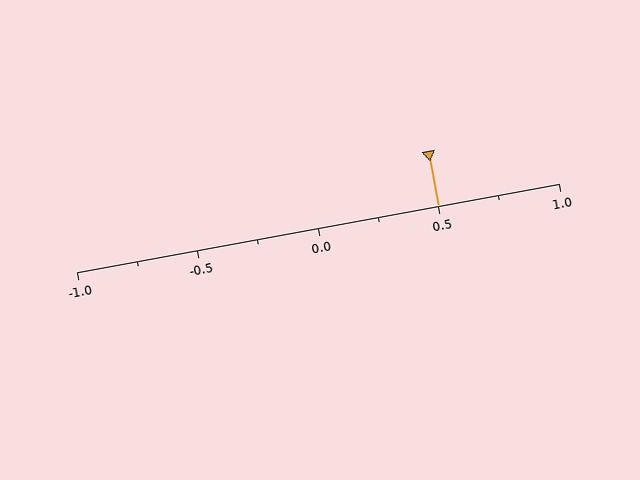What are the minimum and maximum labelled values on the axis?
The axis runs from -1.0 to 1.0.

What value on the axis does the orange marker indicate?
The marker indicates approximately 0.5.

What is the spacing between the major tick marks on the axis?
The major ticks are spaced 0.5 apart.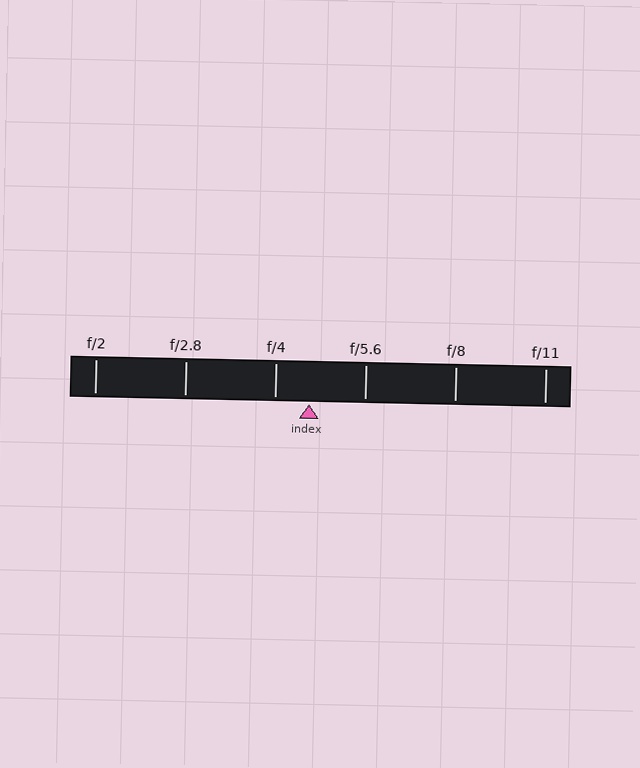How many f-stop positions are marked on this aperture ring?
There are 6 f-stop positions marked.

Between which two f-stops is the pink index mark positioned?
The index mark is between f/4 and f/5.6.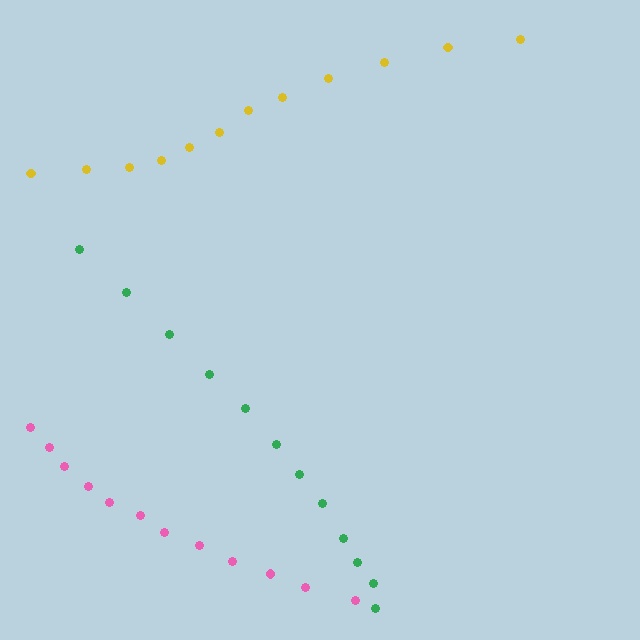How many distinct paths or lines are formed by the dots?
There are 3 distinct paths.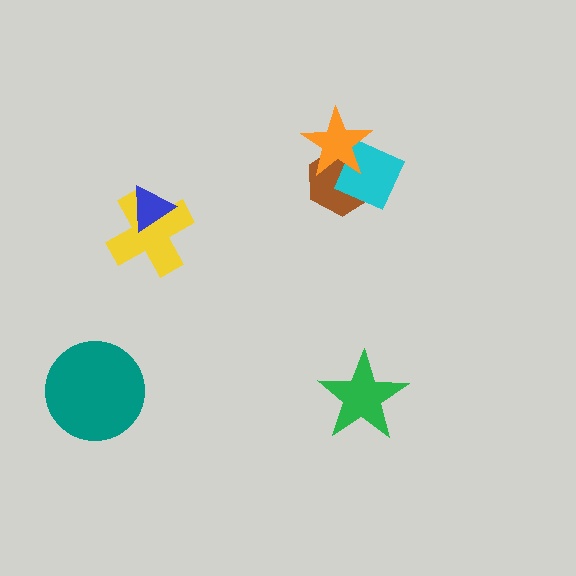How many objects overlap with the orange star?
2 objects overlap with the orange star.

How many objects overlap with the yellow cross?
1 object overlaps with the yellow cross.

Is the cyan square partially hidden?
Yes, it is partially covered by another shape.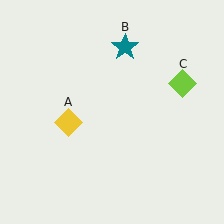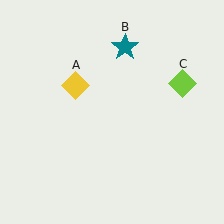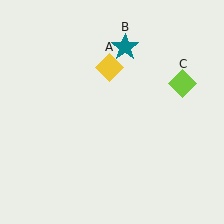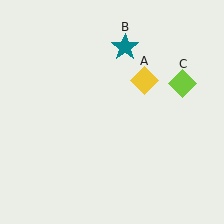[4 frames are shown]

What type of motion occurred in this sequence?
The yellow diamond (object A) rotated clockwise around the center of the scene.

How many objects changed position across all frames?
1 object changed position: yellow diamond (object A).